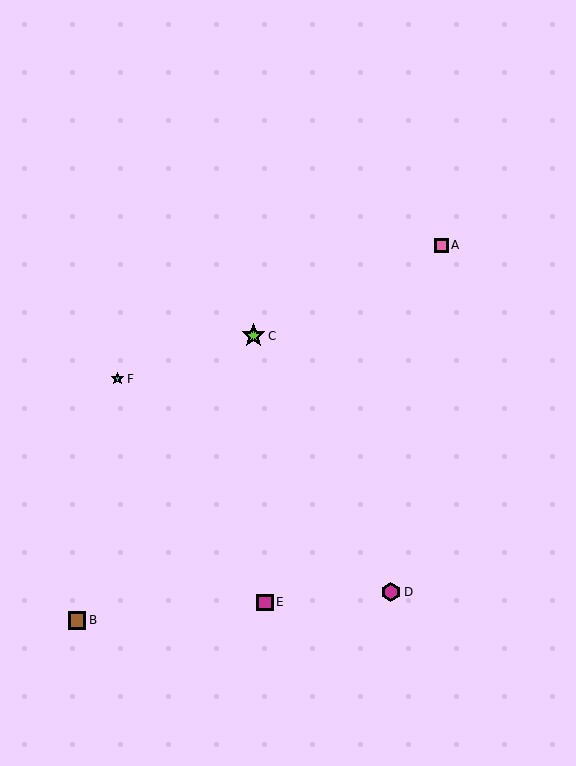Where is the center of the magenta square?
The center of the magenta square is at (265, 602).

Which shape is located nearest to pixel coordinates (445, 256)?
The pink square (labeled A) at (441, 245) is nearest to that location.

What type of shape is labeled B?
Shape B is a brown square.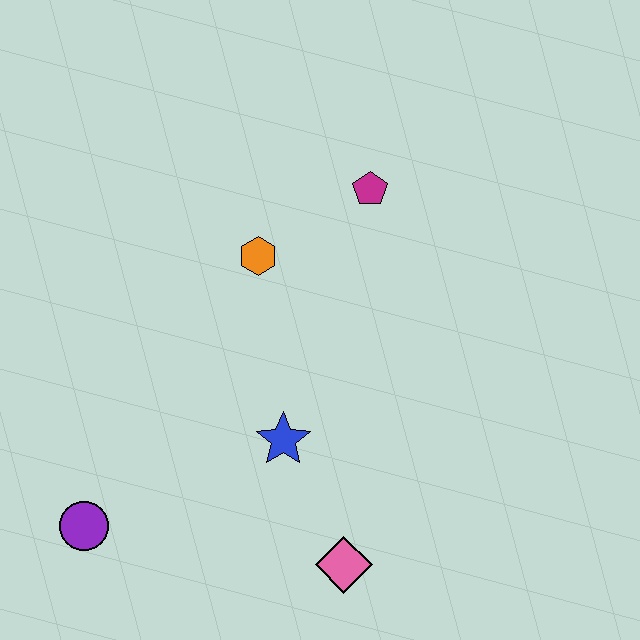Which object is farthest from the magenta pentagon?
The purple circle is farthest from the magenta pentagon.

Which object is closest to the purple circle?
The blue star is closest to the purple circle.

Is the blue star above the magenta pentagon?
No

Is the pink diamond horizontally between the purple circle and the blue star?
No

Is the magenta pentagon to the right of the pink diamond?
Yes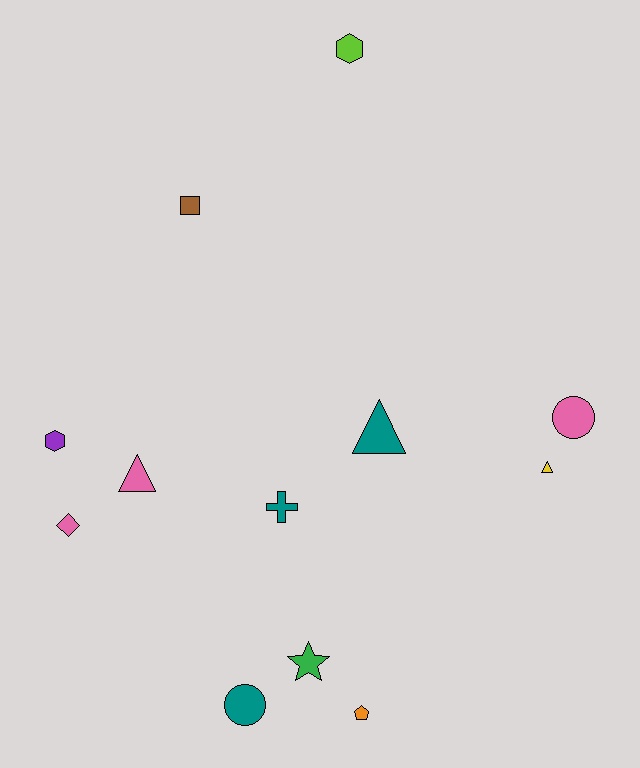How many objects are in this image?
There are 12 objects.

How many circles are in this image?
There are 2 circles.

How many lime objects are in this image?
There is 1 lime object.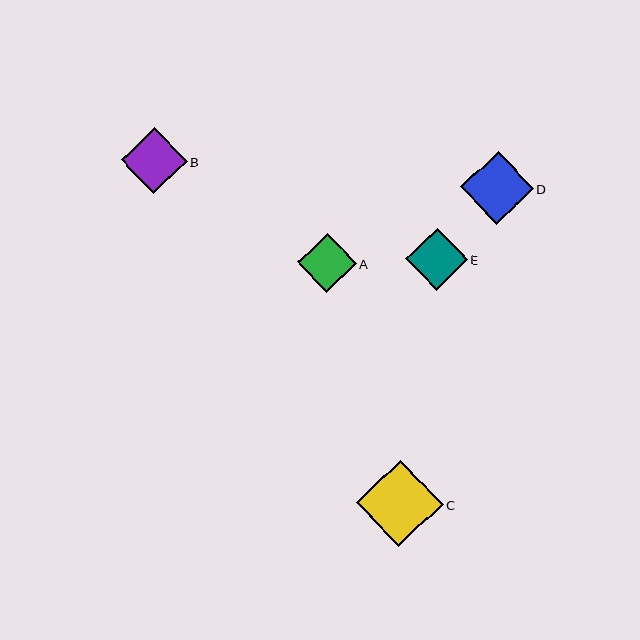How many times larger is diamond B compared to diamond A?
Diamond B is approximately 1.1 times the size of diamond A.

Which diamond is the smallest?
Diamond A is the smallest with a size of approximately 59 pixels.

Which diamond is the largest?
Diamond C is the largest with a size of approximately 86 pixels.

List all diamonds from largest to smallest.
From largest to smallest: C, D, B, E, A.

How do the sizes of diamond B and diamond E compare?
Diamond B and diamond E are approximately the same size.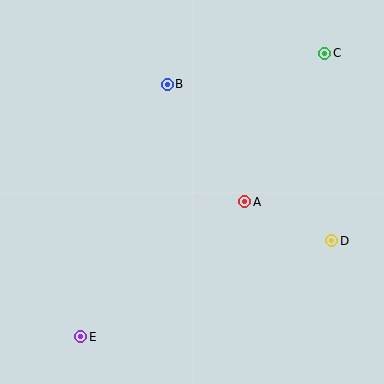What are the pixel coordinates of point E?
Point E is at (81, 337).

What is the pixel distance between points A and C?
The distance between A and C is 169 pixels.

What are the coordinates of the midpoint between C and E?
The midpoint between C and E is at (203, 195).